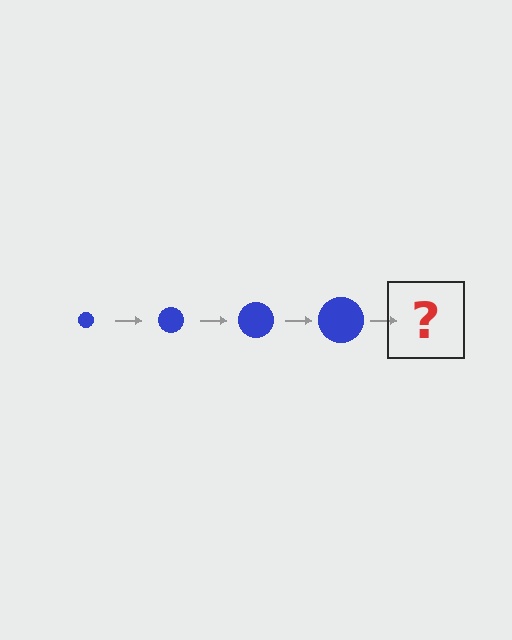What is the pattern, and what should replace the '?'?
The pattern is that the circle gets progressively larger each step. The '?' should be a blue circle, larger than the previous one.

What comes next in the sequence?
The next element should be a blue circle, larger than the previous one.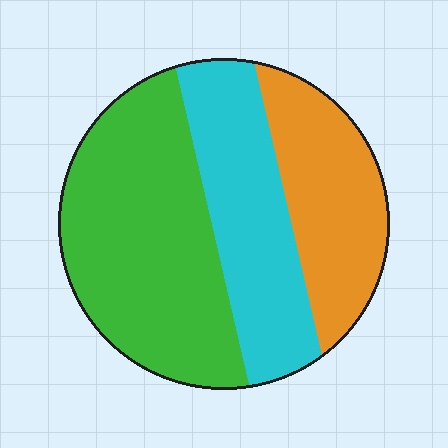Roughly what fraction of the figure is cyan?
Cyan covers around 30% of the figure.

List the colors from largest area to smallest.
From largest to smallest: green, cyan, orange.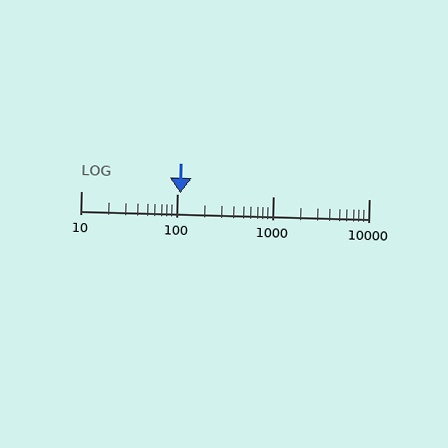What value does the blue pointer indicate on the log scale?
The pointer indicates approximately 110.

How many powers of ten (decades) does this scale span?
The scale spans 3 decades, from 10 to 10000.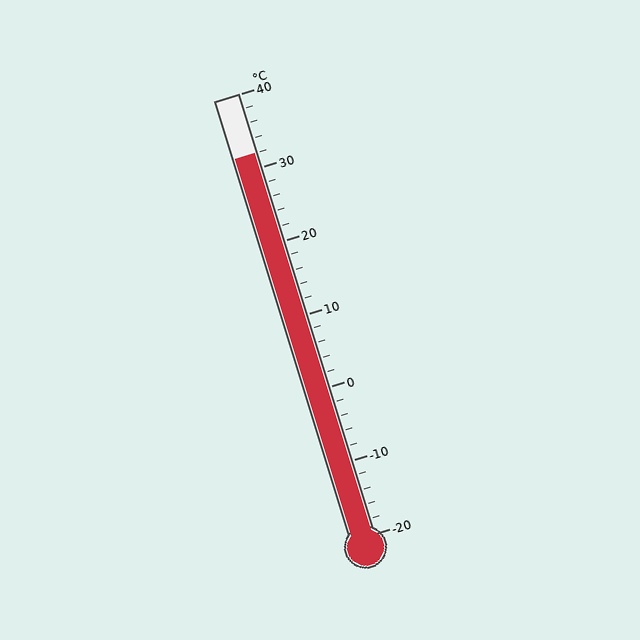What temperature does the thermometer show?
The thermometer shows approximately 32°C.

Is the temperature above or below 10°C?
The temperature is above 10°C.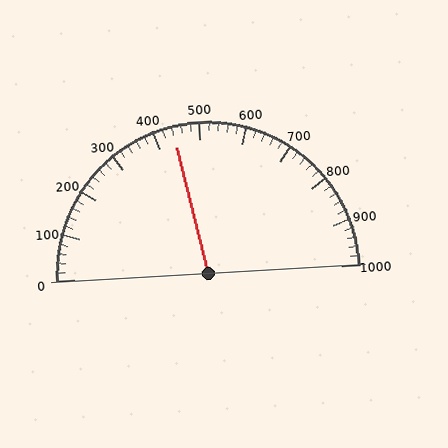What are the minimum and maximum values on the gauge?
The gauge ranges from 0 to 1000.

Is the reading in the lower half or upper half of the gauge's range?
The reading is in the lower half of the range (0 to 1000).